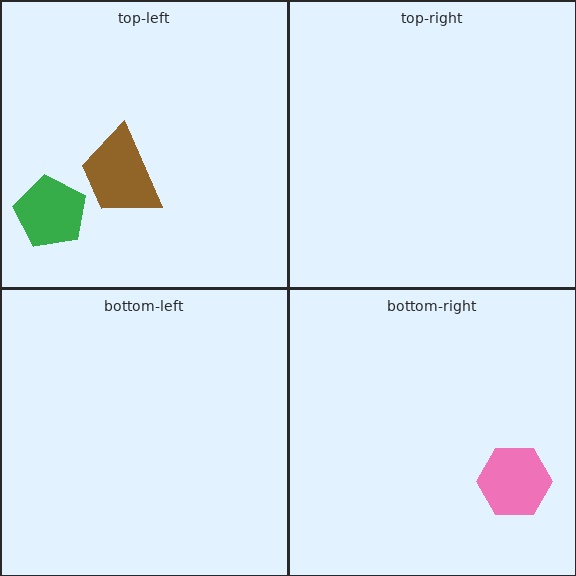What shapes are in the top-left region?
The brown trapezoid, the green pentagon.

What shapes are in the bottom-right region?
The pink hexagon.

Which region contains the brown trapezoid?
The top-left region.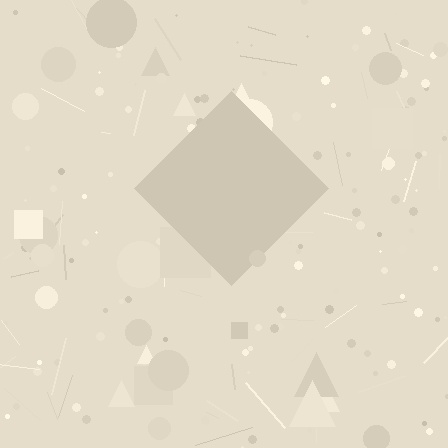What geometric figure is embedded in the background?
A diamond is embedded in the background.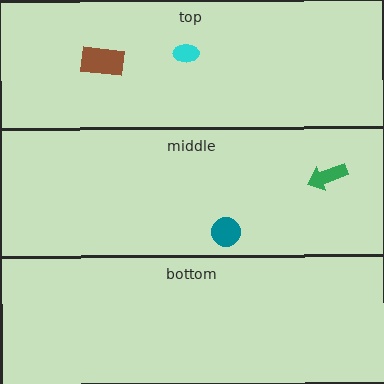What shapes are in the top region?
The cyan ellipse, the brown rectangle.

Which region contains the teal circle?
The middle region.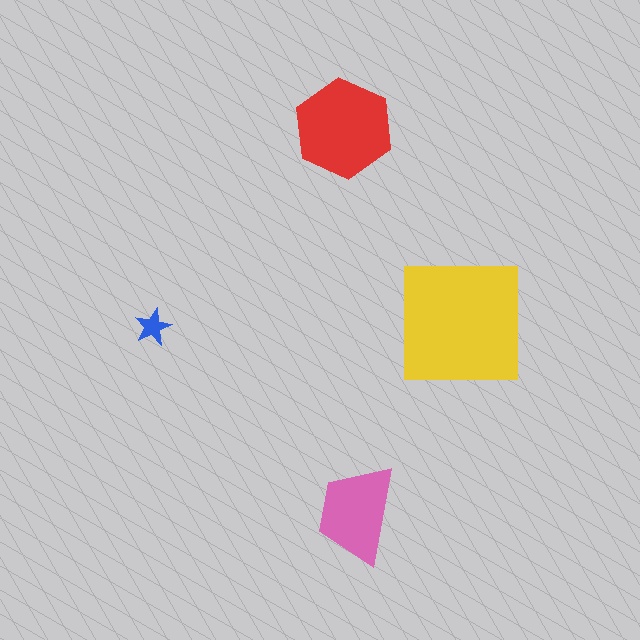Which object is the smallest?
The blue star.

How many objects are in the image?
There are 4 objects in the image.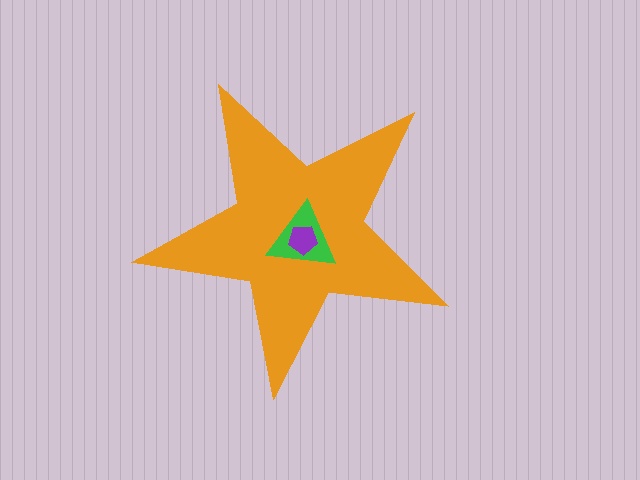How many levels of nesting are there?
3.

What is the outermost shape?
The orange star.